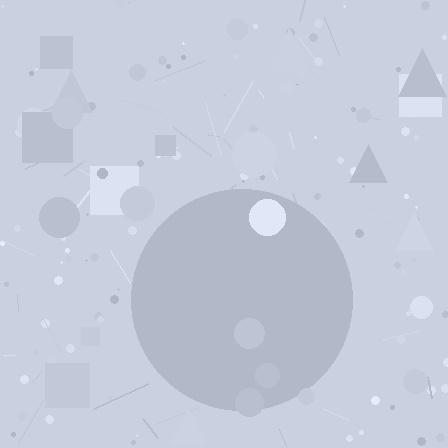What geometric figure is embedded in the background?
A circle is embedded in the background.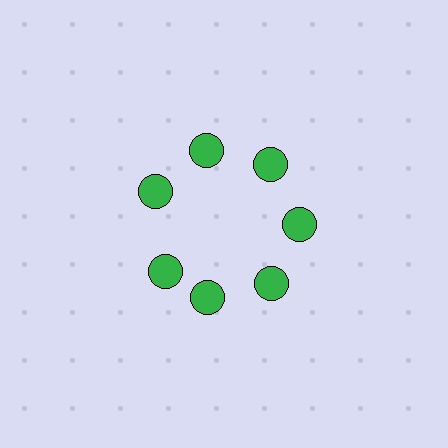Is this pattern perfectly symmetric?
No. The 7 green circles are arranged in a ring, but one element near the 8 o'clock position is rotated out of alignment along the ring, breaking the 7-fold rotational symmetry.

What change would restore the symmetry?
The symmetry would be restored by rotating it back into even spacing with its neighbors so that all 7 circles sit at equal angles and equal distance from the center.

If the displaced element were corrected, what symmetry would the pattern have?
It would have 7-fold rotational symmetry — the pattern would map onto itself every 51 degrees.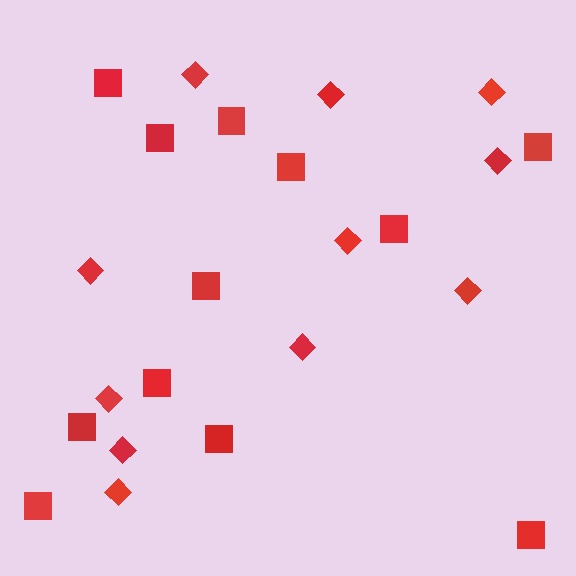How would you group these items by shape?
There are 2 groups: one group of squares (12) and one group of diamonds (11).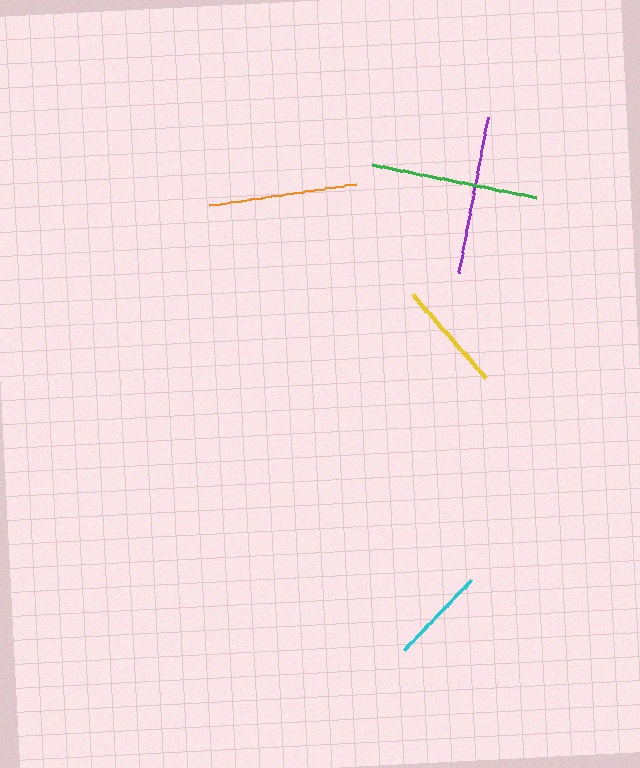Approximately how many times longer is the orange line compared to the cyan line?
The orange line is approximately 1.5 times the length of the cyan line.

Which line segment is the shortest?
The cyan line is the shortest at approximately 98 pixels.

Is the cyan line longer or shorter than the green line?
The green line is longer than the cyan line.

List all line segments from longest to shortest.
From longest to shortest: green, purple, orange, yellow, cyan.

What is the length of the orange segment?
The orange segment is approximately 148 pixels long.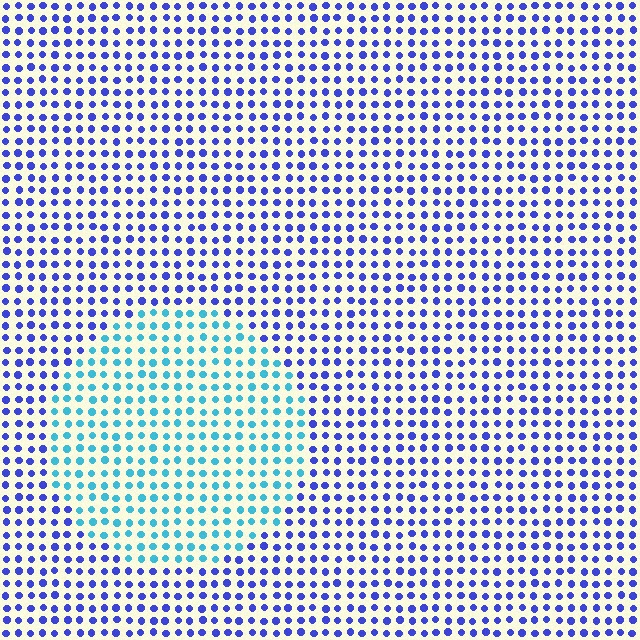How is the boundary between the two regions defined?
The boundary is defined purely by a slight shift in hue (about 47 degrees). Spacing, size, and orientation are identical on both sides.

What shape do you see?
I see a circle.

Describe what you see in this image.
The image is filled with small blue elements in a uniform arrangement. A circle-shaped region is visible where the elements are tinted to a slightly different hue, forming a subtle color boundary.